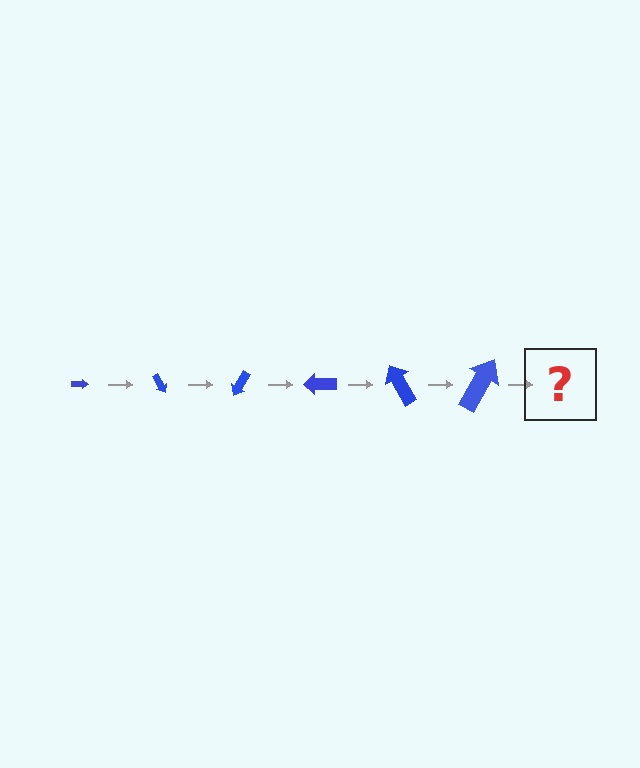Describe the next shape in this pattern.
It should be an arrow, larger than the previous one and rotated 360 degrees from the start.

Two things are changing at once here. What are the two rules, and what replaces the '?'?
The two rules are that the arrow grows larger each step and it rotates 60 degrees each step. The '?' should be an arrow, larger than the previous one and rotated 360 degrees from the start.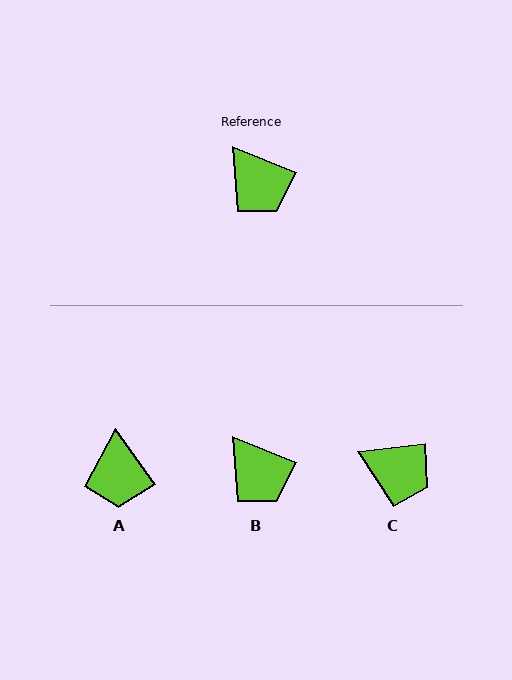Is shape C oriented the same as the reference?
No, it is off by about 29 degrees.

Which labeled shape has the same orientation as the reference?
B.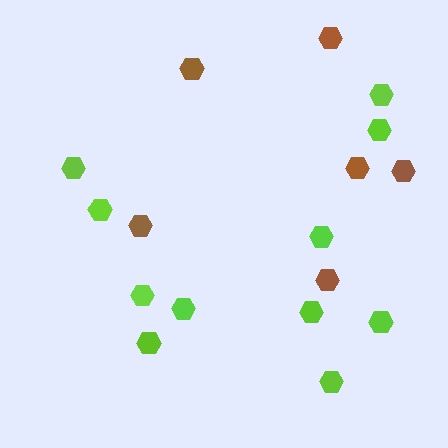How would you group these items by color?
There are 2 groups: one group of brown hexagons (6) and one group of lime hexagons (11).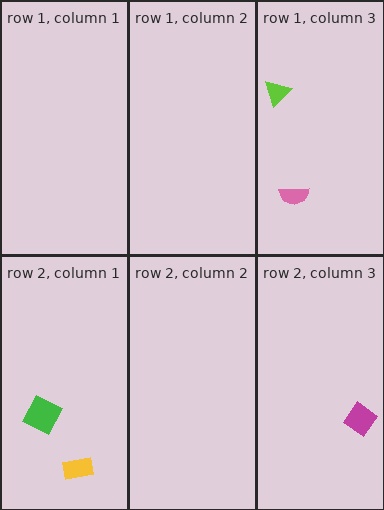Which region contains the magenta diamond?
The row 2, column 3 region.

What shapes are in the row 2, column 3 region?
The magenta diamond.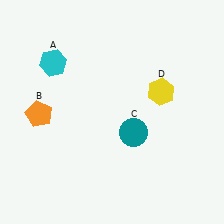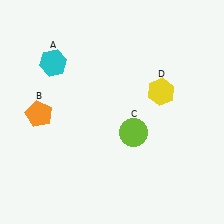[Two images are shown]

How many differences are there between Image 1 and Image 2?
There is 1 difference between the two images.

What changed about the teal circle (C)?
In Image 1, C is teal. In Image 2, it changed to lime.